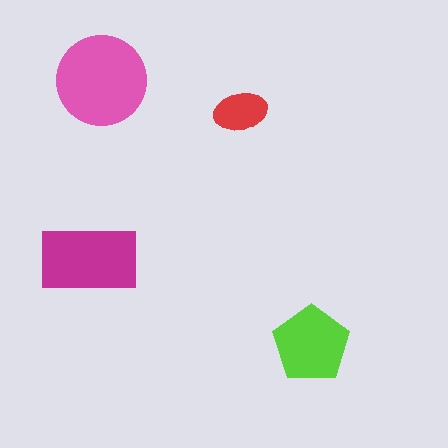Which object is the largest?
The pink circle.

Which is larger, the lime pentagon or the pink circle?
The pink circle.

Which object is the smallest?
The red ellipse.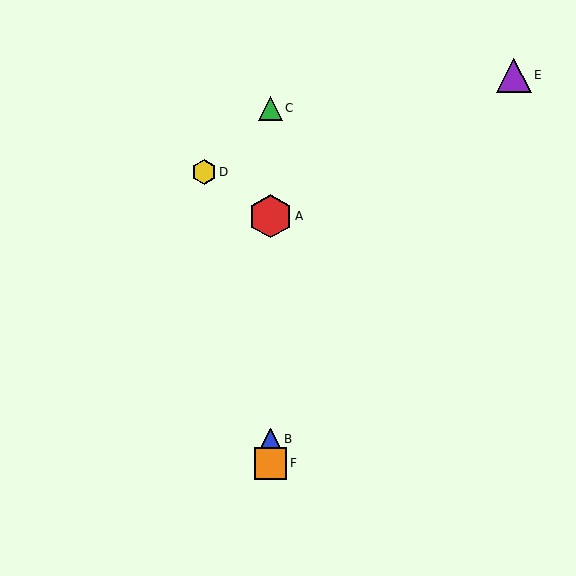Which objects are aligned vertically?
Objects A, B, C, F are aligned vertically.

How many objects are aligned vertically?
4 objects (A, B, C, F) are aligned vertically.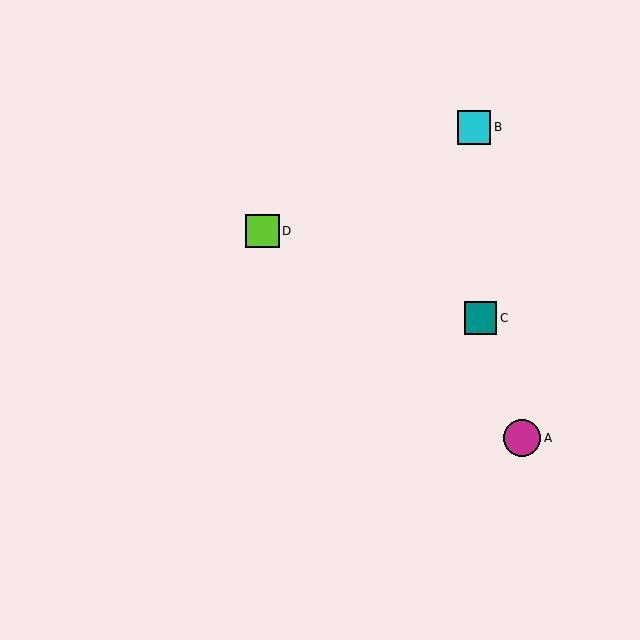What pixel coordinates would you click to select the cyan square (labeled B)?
Click at (474, 127) to select the cyan square B.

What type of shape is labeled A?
Shape A is a magenta circle.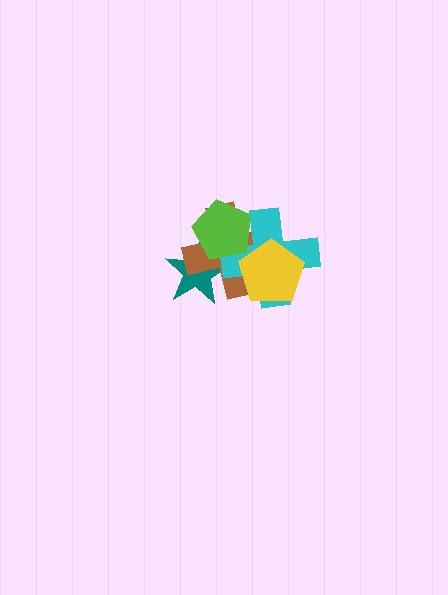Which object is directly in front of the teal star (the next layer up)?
The brown cross is directly in front of the teal star.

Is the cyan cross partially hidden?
Yes, it is partially covered by another shape.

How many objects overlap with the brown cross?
4 objects overlap with the brown cross.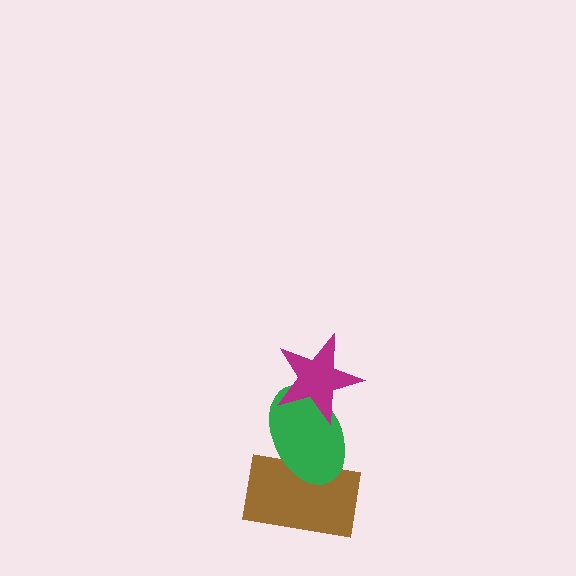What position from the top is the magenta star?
The magenta star is 1st from the top.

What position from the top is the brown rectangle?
The brown rectangle is 3rd from the top.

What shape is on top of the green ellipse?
The magenta star is on top of the green ellipse.